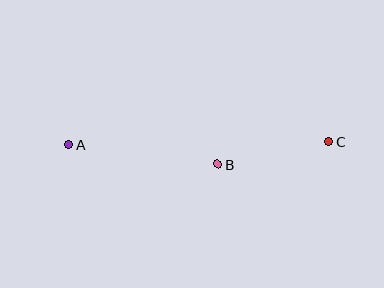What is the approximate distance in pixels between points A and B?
The distance between A and B is approximately 150 pixels.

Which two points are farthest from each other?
Points A and C are farthest from each other.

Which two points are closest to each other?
Points B and C are closest to each other.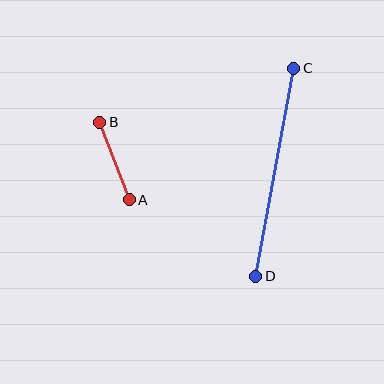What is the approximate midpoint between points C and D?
The midpoint is at approximately (275, 172) pixels.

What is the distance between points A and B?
The distance is approximately 83 pixels.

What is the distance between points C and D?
The distance is approximately 211 pixels.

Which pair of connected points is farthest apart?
Points C and D are farthest apart.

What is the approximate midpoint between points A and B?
The midpoint is at approximately (115, 161) pixels.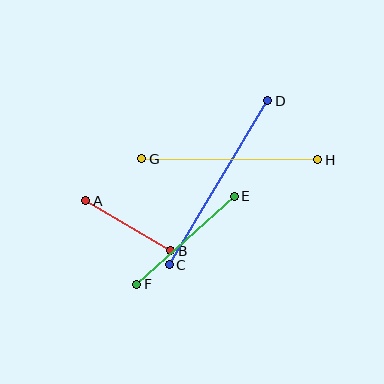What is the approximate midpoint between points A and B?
The midpoint is at approximately (128, 226) pixels.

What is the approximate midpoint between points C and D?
The midpoint is at approximately (219, 183) pixels.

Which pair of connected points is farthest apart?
Points C and D are farthest apart.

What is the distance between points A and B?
The distance is approximately 98 pixels.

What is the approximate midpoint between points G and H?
The midpoint is at approximately (230, 159) pixels.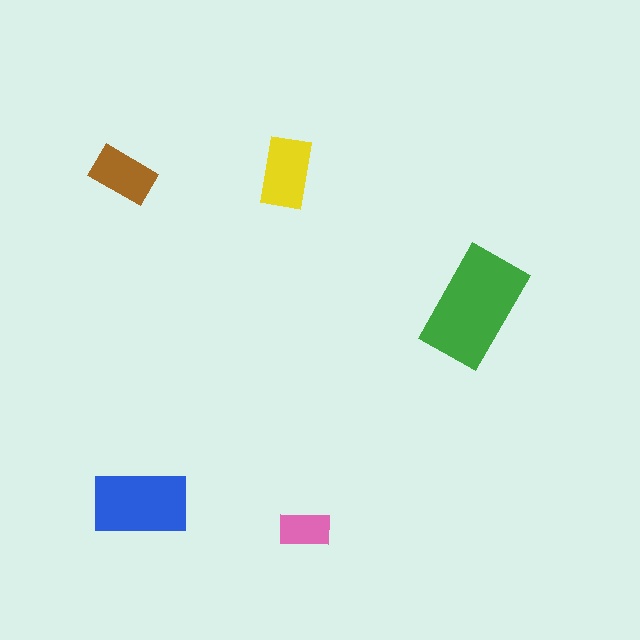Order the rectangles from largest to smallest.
the green one, the blue one, the yellow one, the brown one, the pink one.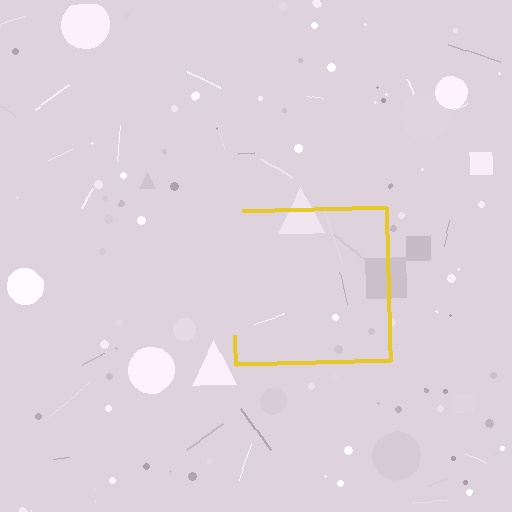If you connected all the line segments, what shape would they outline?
They would outline a square.